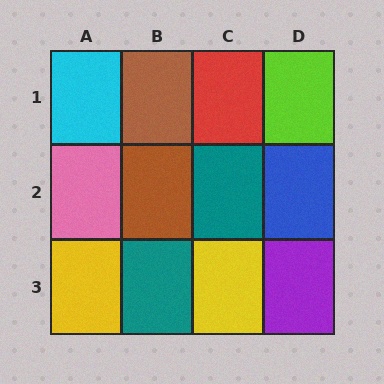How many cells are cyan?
1 cell is cyan.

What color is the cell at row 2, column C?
Teal.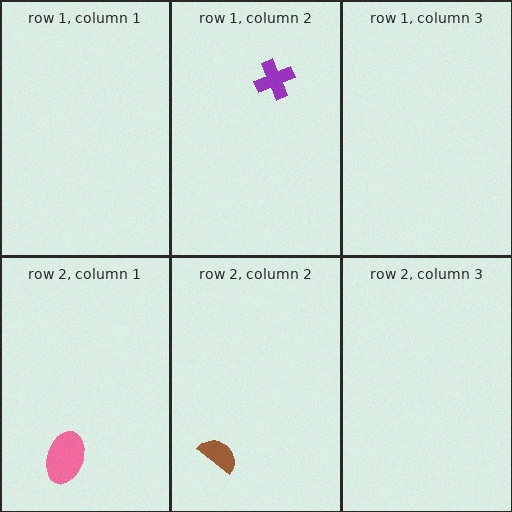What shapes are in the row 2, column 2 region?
The brown semicircle.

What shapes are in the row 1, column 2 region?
The purple cross.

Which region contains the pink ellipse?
The row 2, column 1 region.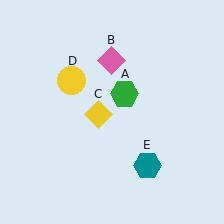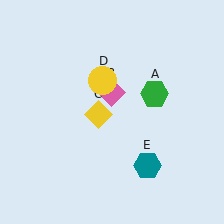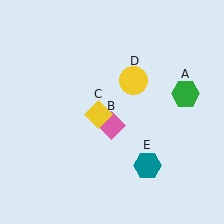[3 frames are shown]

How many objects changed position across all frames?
3 objects changed position: green hexagon (object A), pink diamond (object B), yellow circle (object D).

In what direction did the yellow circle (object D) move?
The yellow circle (object D) moved right.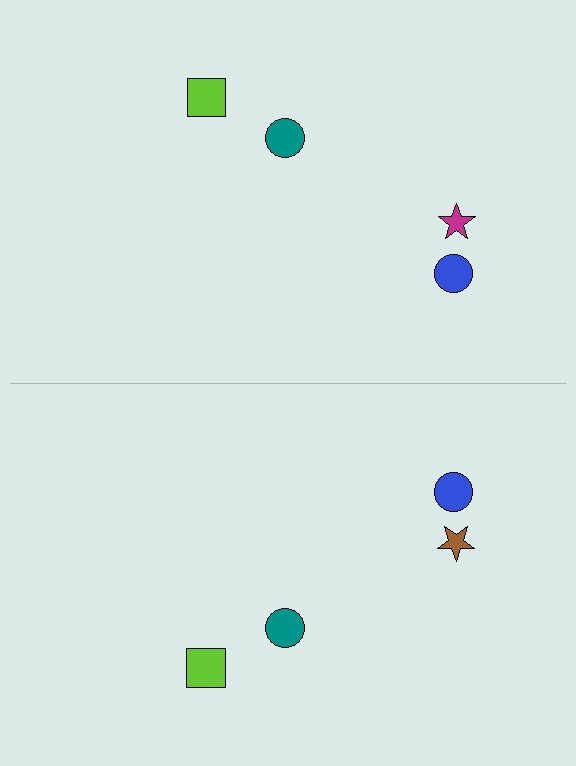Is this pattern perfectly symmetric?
No, the pattern is not perfectly symmetric. The brown star on the bottom side breaks the symmetry — its mirror counterpart is magenta.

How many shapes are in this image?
There are 8 shapes in this image.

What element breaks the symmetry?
The brown star on the bottom side breaks the symmetry — its mirror counterpart is magenta.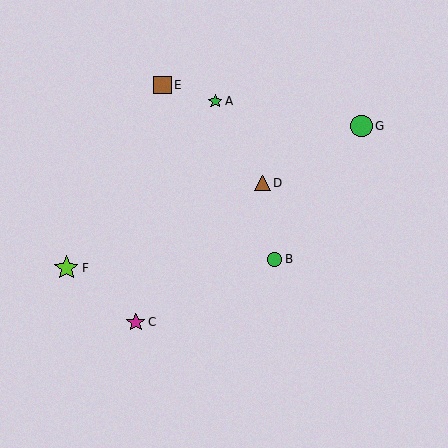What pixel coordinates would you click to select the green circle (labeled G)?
Click at (362, 126) to select the green circle G.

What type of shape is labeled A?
Shape A is a green star.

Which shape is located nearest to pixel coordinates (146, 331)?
The magenta star (labeled C) at (136, 323) is nearest to that location.